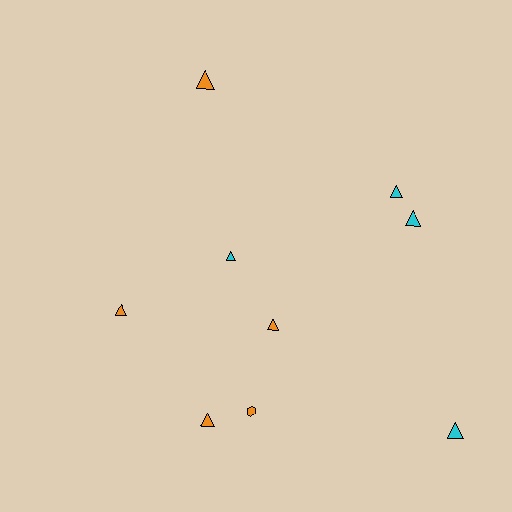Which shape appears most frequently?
Triangle, with 8 objects.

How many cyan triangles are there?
There are 4 cyan triangles.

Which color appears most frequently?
Orange, with 5 objects.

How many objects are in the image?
There are 9 objects.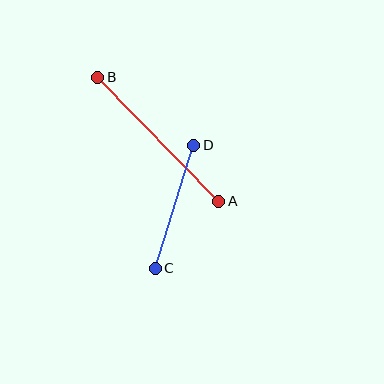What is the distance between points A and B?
The distance is approximately 173 pixels.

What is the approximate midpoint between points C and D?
The midpoint is at approximately (175, 207) pixels.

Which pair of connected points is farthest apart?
Points A and B are farthest apart.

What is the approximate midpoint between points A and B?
The midpoint is at approximately (158, 139) pixels.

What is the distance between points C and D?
The distance is approximately 129 pixels.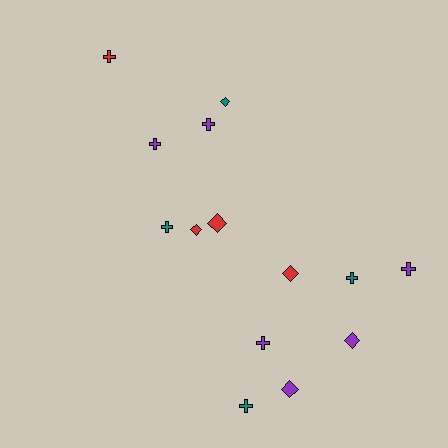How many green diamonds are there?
There are no green diamonds.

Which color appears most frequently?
Purple, with 6 objects.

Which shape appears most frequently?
Cross, with 8 objects.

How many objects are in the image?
There are 14 objects.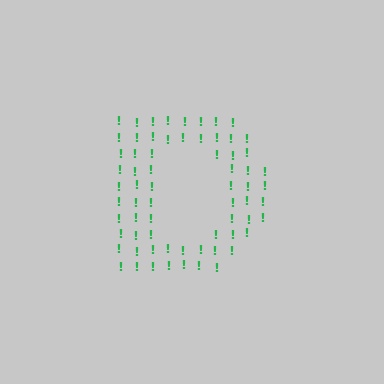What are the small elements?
The small elements are exclamation marks.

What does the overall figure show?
The overall figure shows the letter D.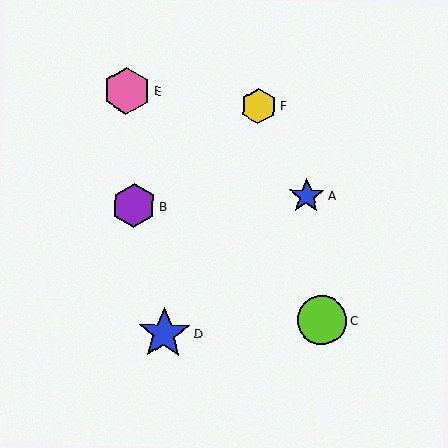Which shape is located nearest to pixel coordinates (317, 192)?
The blue star (labeled A) at (307, 196) is nearest to that location.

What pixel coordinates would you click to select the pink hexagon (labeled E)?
Click at (127, 91) to select the pink hexagon E.